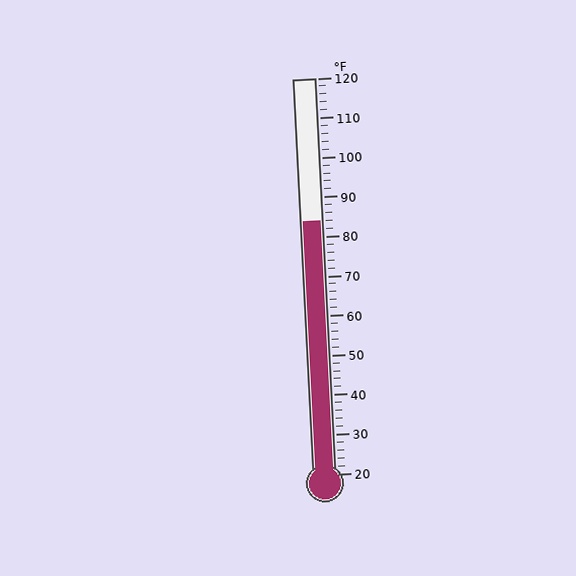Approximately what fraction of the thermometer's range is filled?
The thermometer is filled to approximately 65% of its range.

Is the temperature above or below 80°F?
The temperature is above 80°F.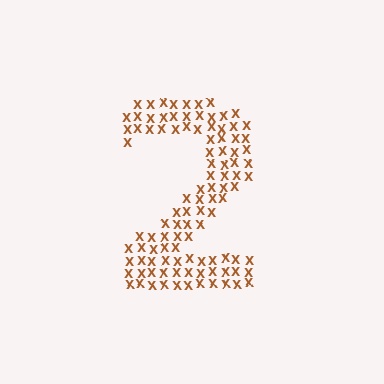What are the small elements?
The small elements are letter X's.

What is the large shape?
The large shape is the digit 2.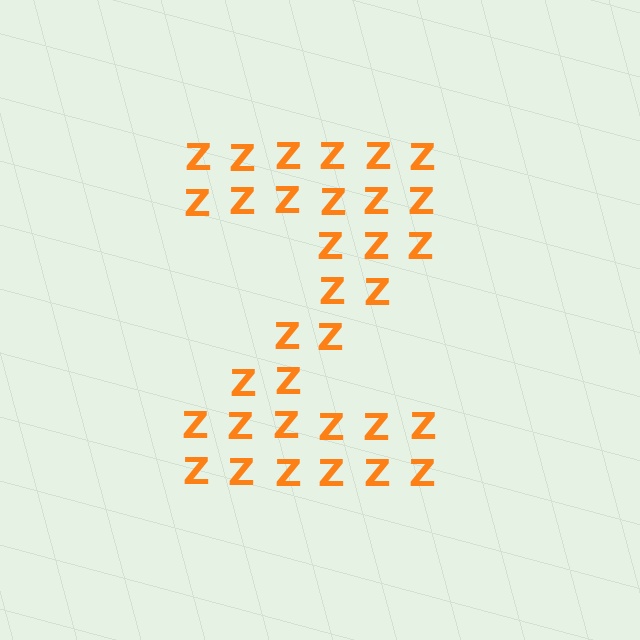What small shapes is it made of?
It is made of small letter Z's.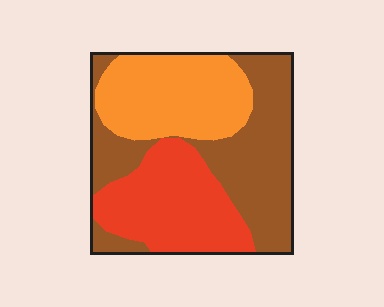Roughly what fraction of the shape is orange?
Orange takes up about one third (1/3) of the shape.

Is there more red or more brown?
Brown.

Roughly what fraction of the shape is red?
Red covers around 30% of the shape.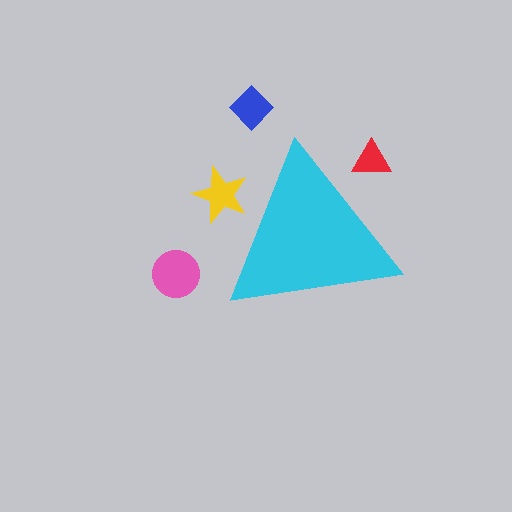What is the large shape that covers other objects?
A cyan triangle.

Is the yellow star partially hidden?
Yes, the yellow star is partially hidden behind the cyan triangle.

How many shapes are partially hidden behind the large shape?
2 shapes are partially hidden.